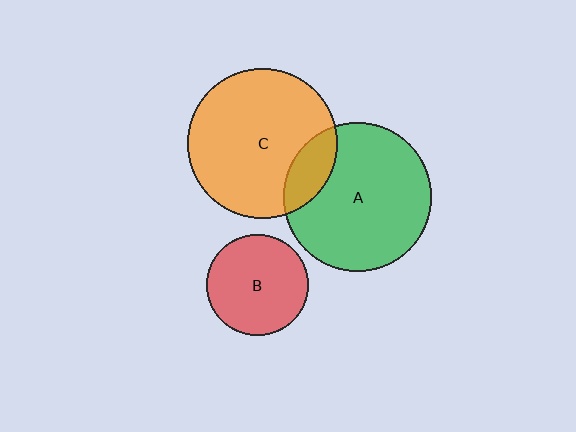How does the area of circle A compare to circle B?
Approximately 2.1 times.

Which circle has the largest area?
Circle C (orange).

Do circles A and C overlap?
Yes.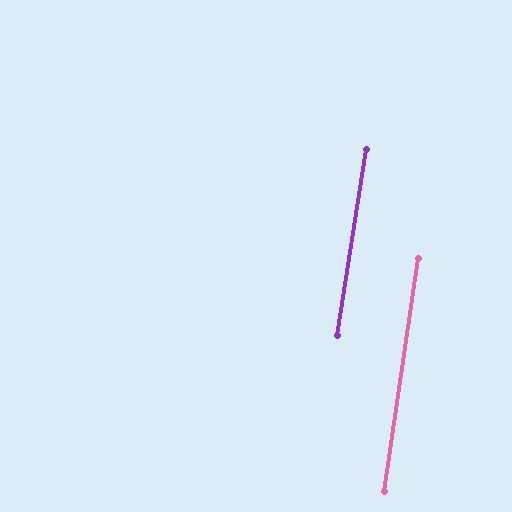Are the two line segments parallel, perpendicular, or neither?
Parallel — their directions differ by only 0.5°.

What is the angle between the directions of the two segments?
Approximately 1 degree.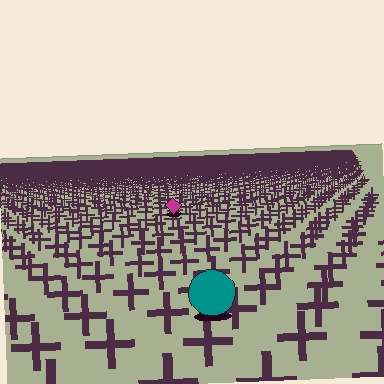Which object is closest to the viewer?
The teal circle is closest. The texture marks near it are larger and more spread out.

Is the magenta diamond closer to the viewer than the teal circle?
No. The teal circle is closer — you can tell from the texture gradient: the ground texture is coarser near it.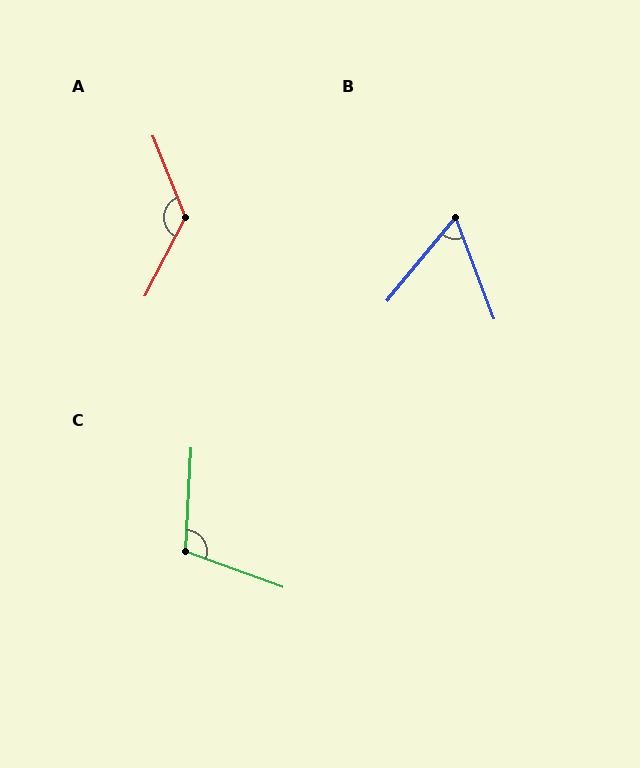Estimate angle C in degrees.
Approximately 107 degrees.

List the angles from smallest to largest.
B (60°), C (107°), A (131°).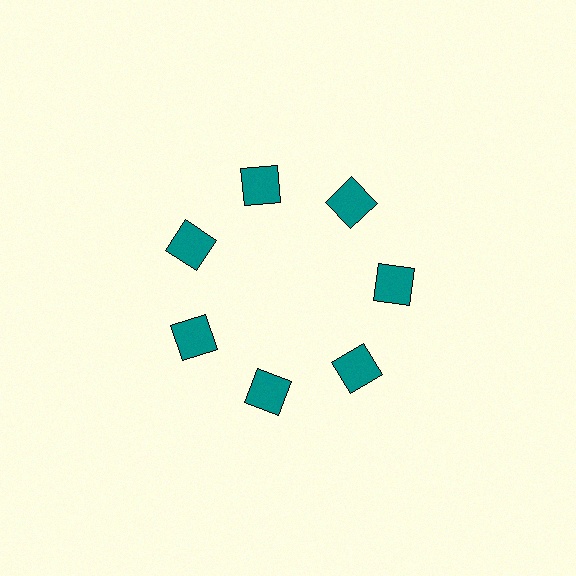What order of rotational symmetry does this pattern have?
This pattern has 7-fold rotational symmetry.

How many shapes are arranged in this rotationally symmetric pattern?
There are 7 shapes, arranged in 7 groups of 1.